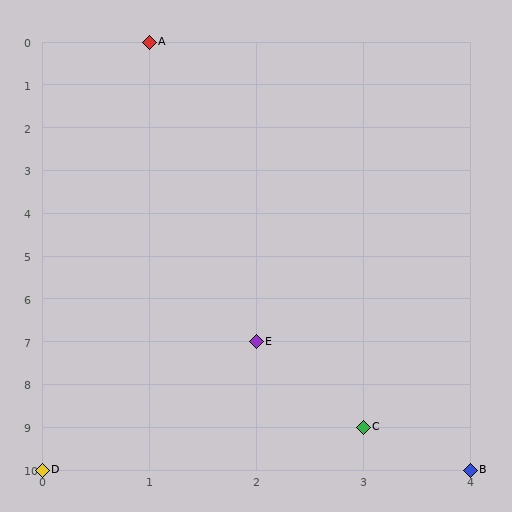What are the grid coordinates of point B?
Point B is at grid coordinates (4, 10).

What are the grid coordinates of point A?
Point A is at grid coordinates (1, 0).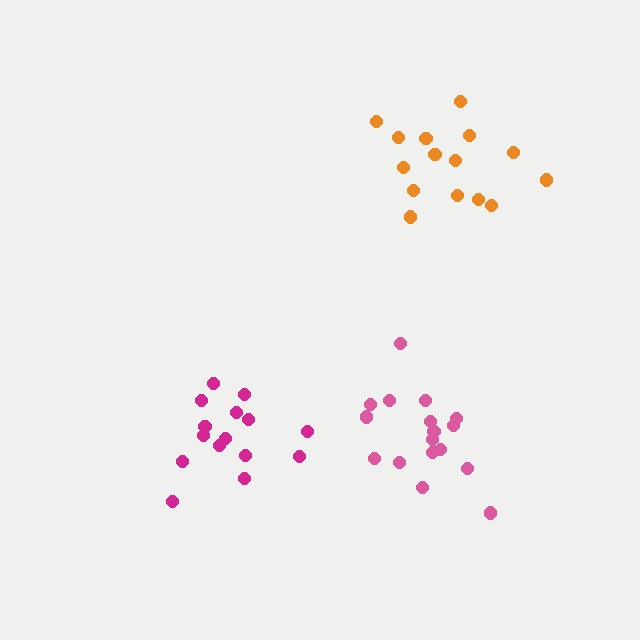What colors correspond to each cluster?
The clusters are colored: orange, magenta, pink.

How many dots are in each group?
Group 1: 15 dots, Group 2: 15 dots, Group 3: 17 dots (47 total).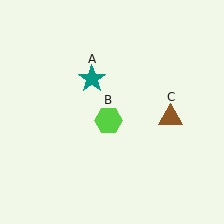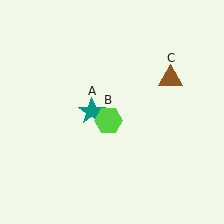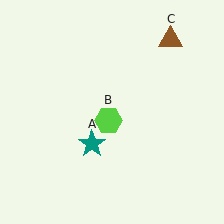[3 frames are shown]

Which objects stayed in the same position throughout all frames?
Lime hexagon (object B) remained stationary.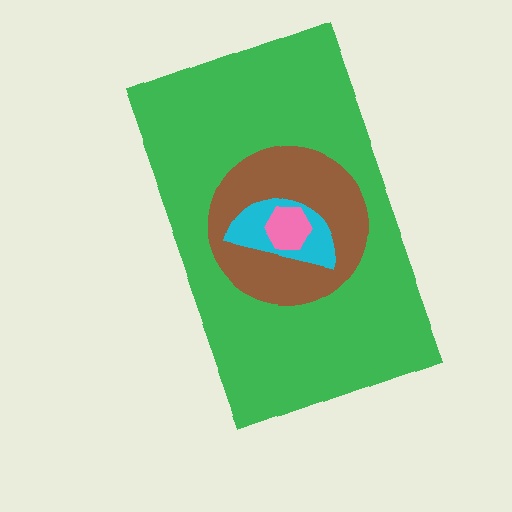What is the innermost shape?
The pink hexagon.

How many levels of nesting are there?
4.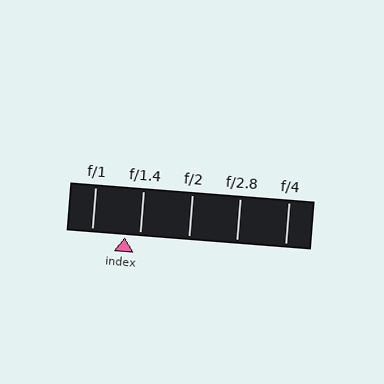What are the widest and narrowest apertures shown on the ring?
The widest aperture shown is f/1 and the narrowest is f/4.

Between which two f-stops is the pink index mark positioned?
The index mark is between f/1 and f/1.4.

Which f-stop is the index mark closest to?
The index mark is closest to f/1.4.